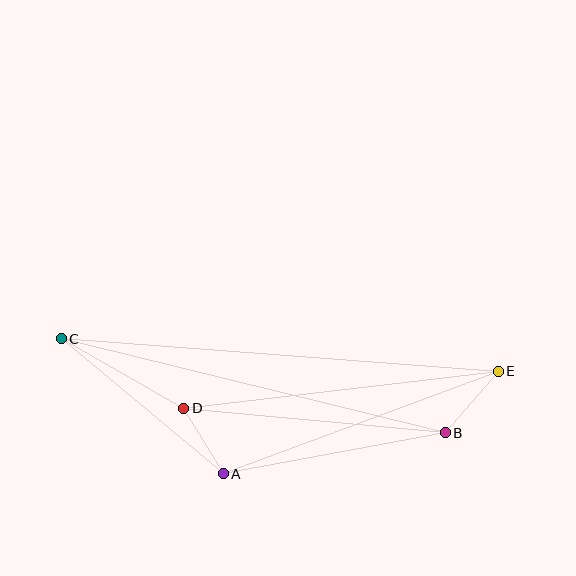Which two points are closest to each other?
Points A and D are closest to each other.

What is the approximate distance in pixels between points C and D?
The distance between C and D is approximately 141 pixels.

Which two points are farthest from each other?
Points C and E are farthest from each other.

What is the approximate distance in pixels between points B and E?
The distance between B and E is approximately 81 pixels.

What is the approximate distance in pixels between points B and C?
The distance between B and C is approximately 396 pixels.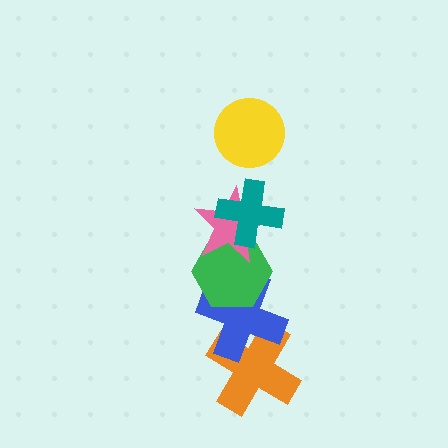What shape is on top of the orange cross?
The blue cross is on top of the orange cross.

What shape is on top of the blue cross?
The green hexagon is on top of the blue cross.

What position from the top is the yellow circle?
The yellow circle is 1st from the top.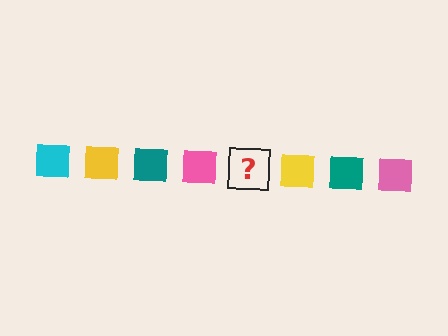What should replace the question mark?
The question mark should be replaced with a cyan square.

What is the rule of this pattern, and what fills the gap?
The rule is that the pattern cycles through cyan, yellow, teal, pink squares. The gap should be filled with a cyan square.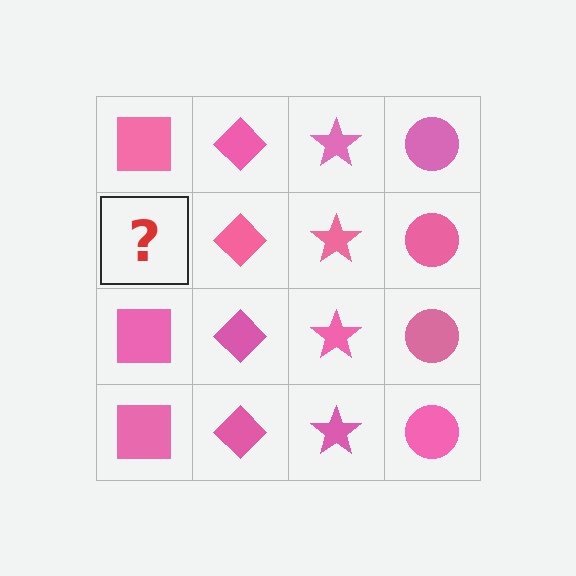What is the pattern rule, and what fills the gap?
The rule is that each column has a consistent shape. The gap should be filled with a pink square.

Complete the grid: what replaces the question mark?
The question mark should be replaced with a pink square.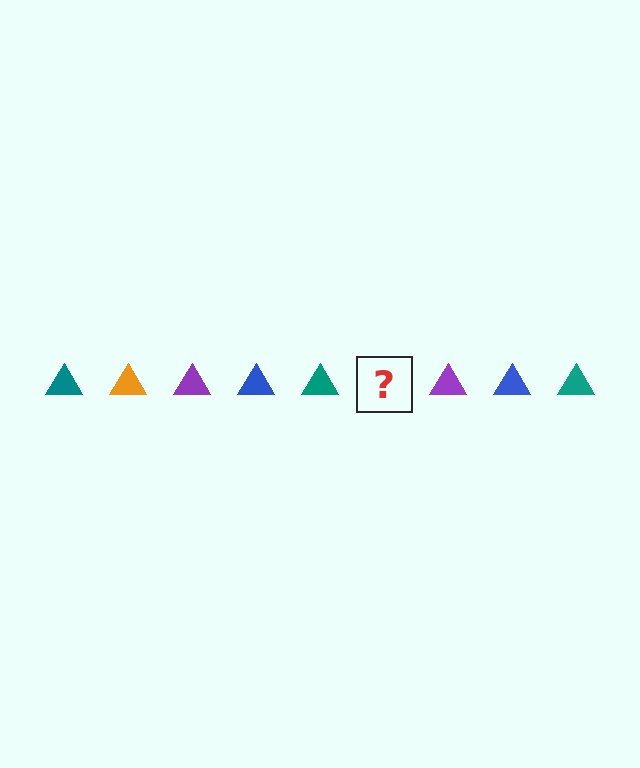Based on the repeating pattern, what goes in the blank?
The blank should be an orange triangle.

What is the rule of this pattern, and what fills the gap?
The rule is that the pattern cycles through teal, orange, purple, blue triangles. The gap should be filled with an orange triangle.